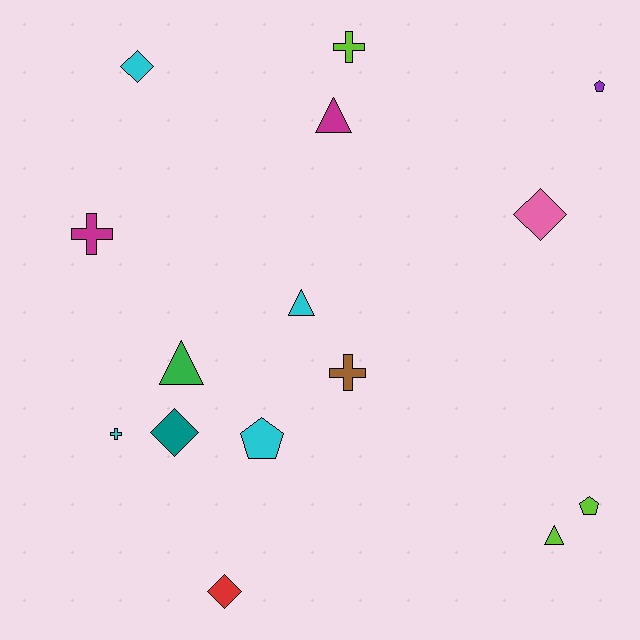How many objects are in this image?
There are 15 objects.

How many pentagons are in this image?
There are 3 pentagons.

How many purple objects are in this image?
There is 1 purple object.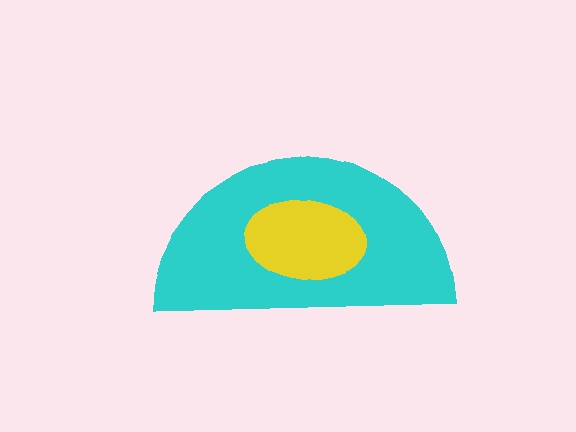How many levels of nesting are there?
2.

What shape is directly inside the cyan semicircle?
The yellow ellipse.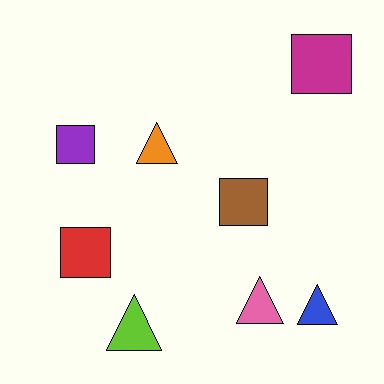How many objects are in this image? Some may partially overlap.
There are 8 objects.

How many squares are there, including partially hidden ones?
There are 4 squares.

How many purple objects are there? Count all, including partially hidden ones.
There is 1 purple object.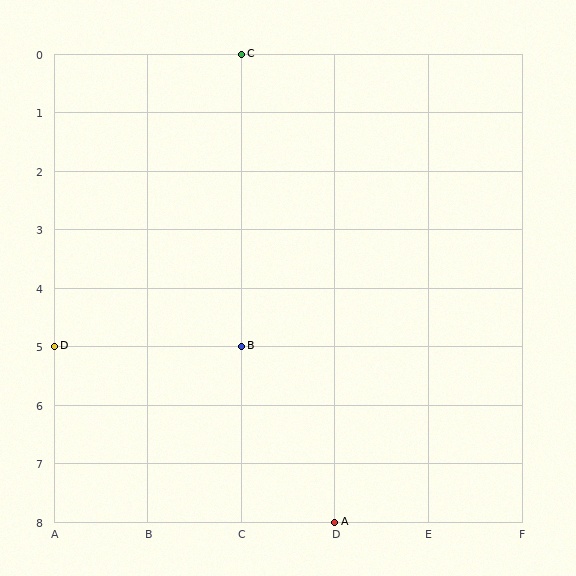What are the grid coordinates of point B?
Point B is at grid coordinates (C, 5).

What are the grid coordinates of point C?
Point C is at grid coordinates (C, 0).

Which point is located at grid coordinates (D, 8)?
Point A is at (D, 8).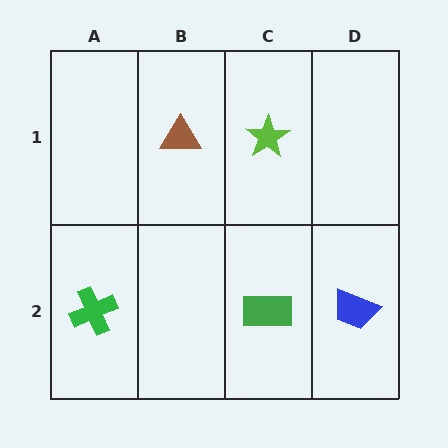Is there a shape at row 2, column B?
No, that cell is empty.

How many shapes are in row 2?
3 shapes.